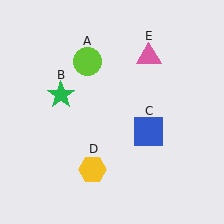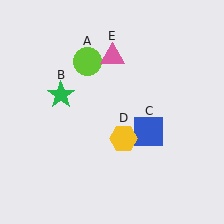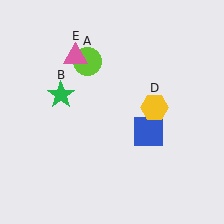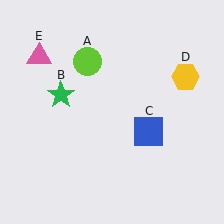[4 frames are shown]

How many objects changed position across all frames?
2 objects changed position: yellow hexagon (object D), pink triangle (object E).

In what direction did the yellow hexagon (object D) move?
The yellow hexagon (object D) moved up and to the right.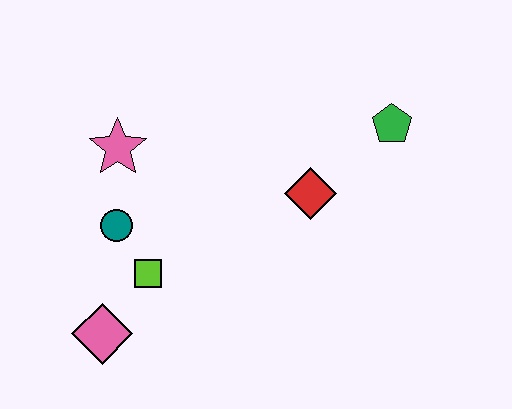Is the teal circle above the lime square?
Yes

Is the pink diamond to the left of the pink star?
Yes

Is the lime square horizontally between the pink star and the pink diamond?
No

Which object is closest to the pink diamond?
The lime square is closest to the pink diamond.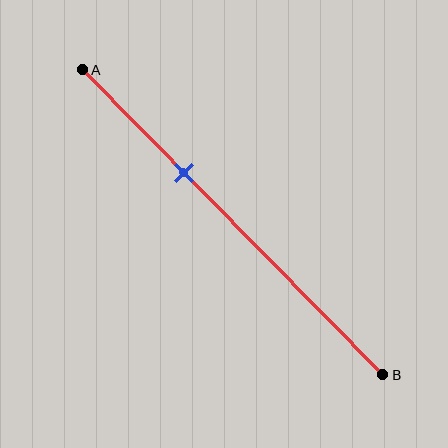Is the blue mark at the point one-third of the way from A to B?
Yes, the mark is approximately at the one-third point.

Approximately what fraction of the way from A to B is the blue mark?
The blue mark is approximately 35% of the way from A to B.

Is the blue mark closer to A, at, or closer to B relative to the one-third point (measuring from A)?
The blue mark is approximately at the one-third point of segment AB.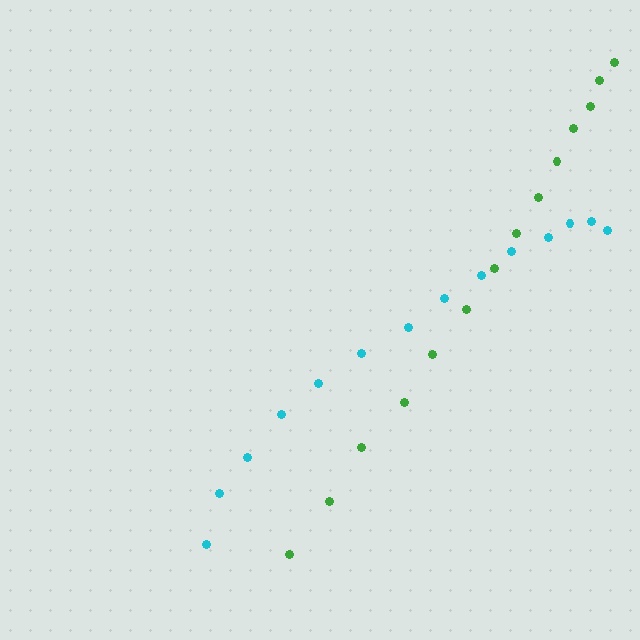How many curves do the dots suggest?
There are 2 distinct paths.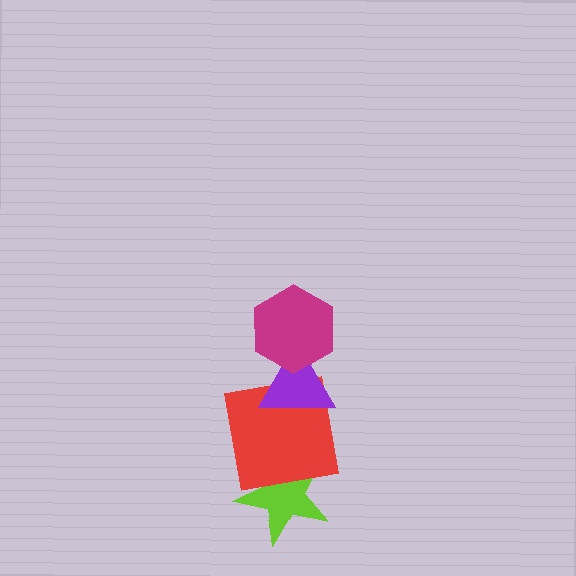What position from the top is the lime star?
The lime star is 4th from the top.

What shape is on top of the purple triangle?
The magenta hexagon is on top of the purple triangle.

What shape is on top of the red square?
The purple triangle is on top of the red square.